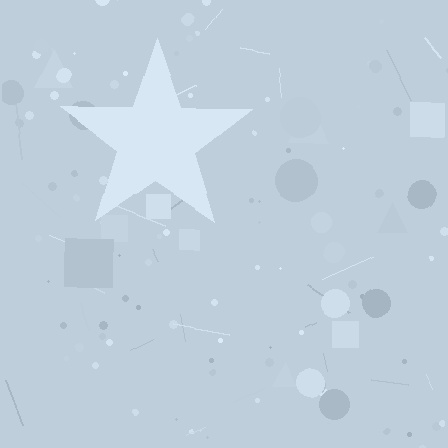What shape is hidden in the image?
A star is hidden in the image.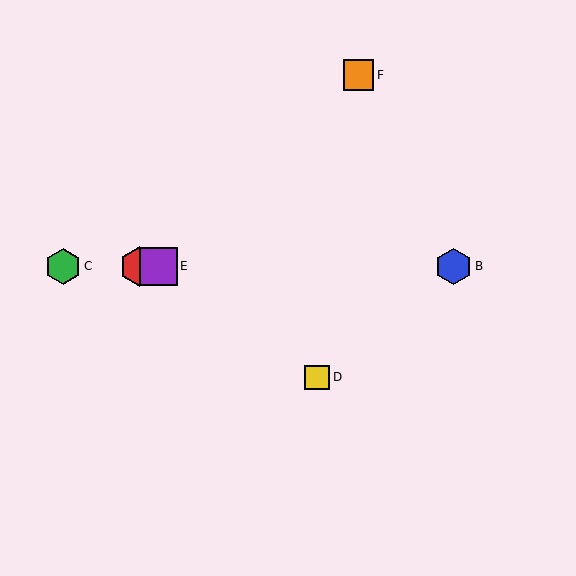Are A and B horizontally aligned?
Yes, both are at y≈266.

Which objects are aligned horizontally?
Objects A, B, C, E are aligned horizontally.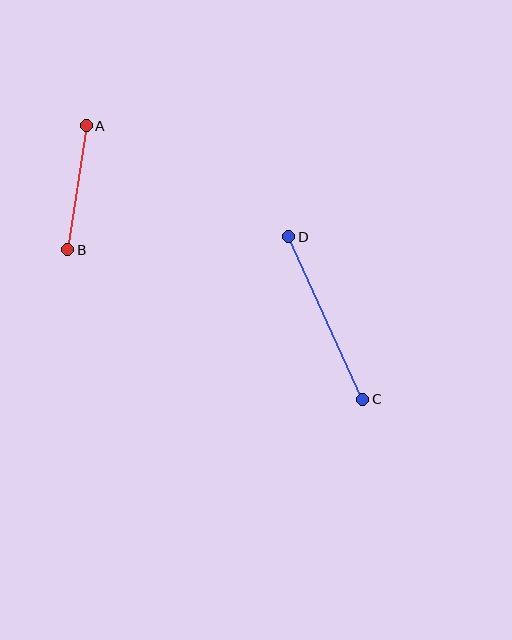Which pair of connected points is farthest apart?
Points C and D are farthest apart.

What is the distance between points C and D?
The distance is approximately 178 pixels.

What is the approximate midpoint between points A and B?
The midpoint is at approximately (77, 188) pixels.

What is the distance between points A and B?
The distance is approximately 125 pixels.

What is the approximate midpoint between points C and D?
The midpoint is at approximately (326, 318) pixels.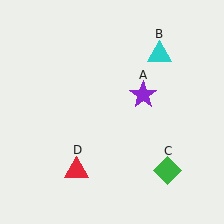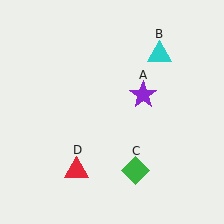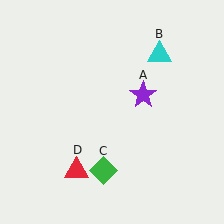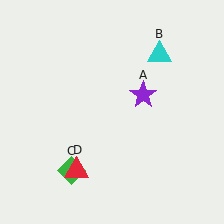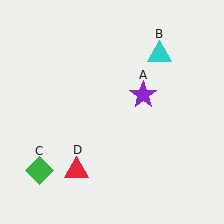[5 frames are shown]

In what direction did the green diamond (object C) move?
The green diamond (object C) moved left.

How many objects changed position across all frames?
1 object changed position: green diamond (object C).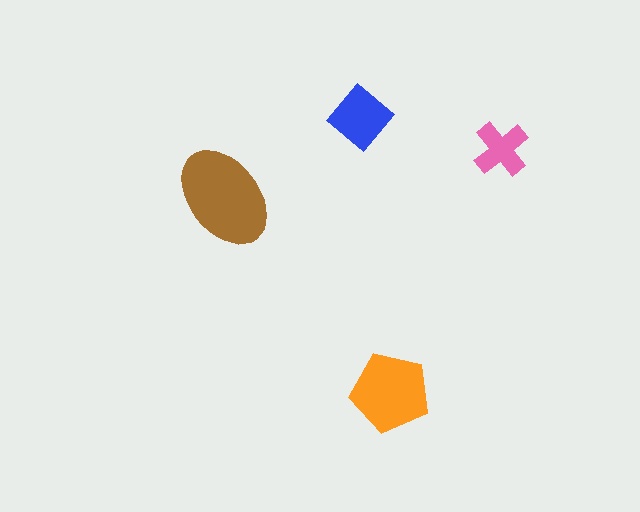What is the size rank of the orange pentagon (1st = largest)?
2nd.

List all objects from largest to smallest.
The brown ellipse, the orange pentagon, the blue diamond, the pink cross.